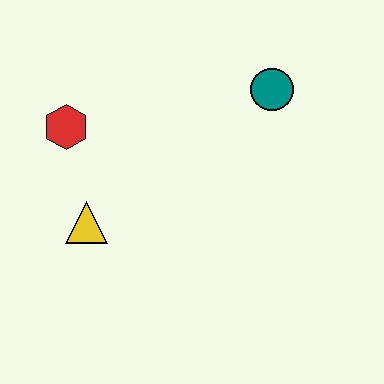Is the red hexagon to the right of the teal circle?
No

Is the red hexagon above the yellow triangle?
Yes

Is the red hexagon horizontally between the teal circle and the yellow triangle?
No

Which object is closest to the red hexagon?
The yellow triangle is closest to the red hexagon.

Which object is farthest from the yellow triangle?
The teal circle is farthest from the yellow triangle.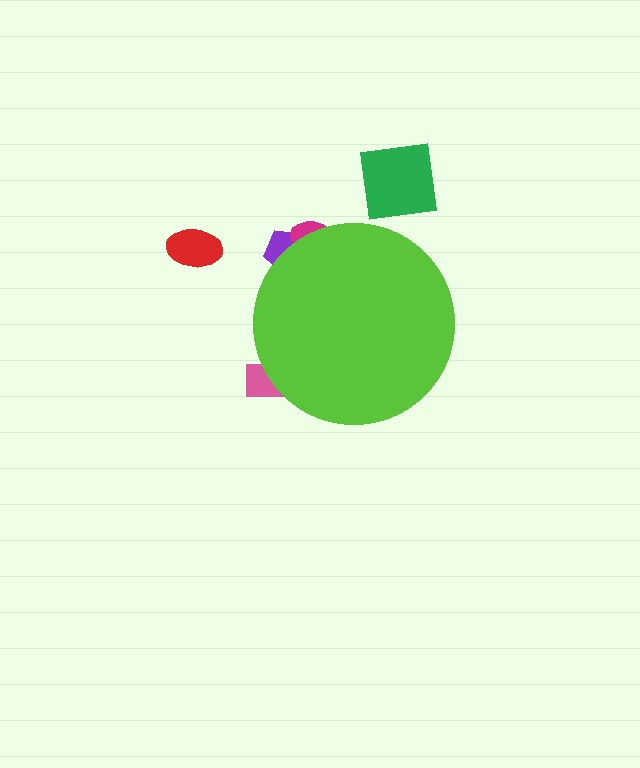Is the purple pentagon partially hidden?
Yes, the purple pentagon is partially hidden behind the lime circle.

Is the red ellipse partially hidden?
No, the red ellipse is fully visible.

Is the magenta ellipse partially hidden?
Yes, the magenta ellipse is partially hidden behind the lime circle.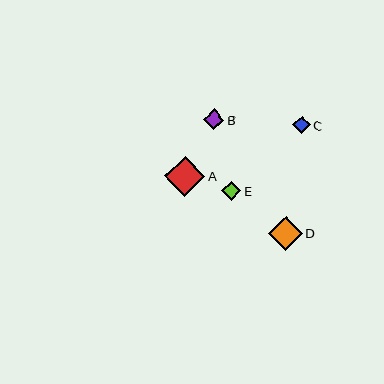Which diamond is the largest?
Diamond A is the largest with a size of approximately 40 pixels.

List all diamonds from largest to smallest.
From largest to smallest: A, D, B, E, C.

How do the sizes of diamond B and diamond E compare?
Diamond B and diamond E are approximately the same size.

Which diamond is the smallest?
Diamond C is the smallest with a size of approximately 17 pixels.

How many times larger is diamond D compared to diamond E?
Diamond D is approximately 1.8 times the size of diamond E.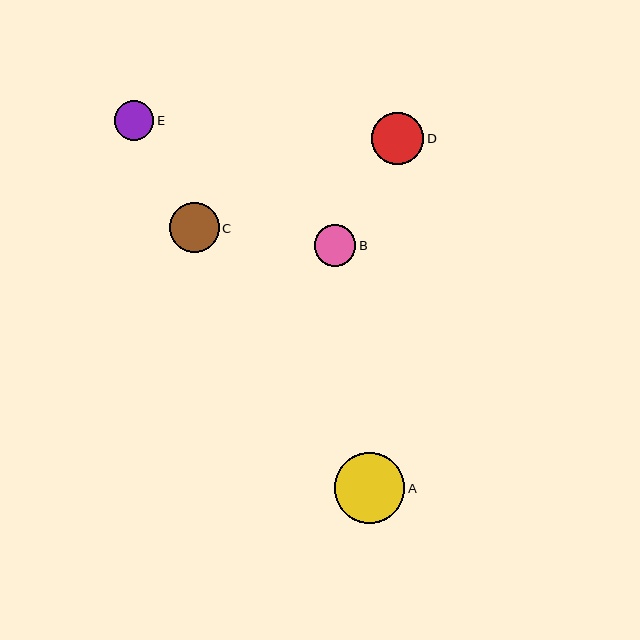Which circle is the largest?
Circle A is the largest with a size of approximately 70 pixels.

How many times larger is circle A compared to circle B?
Circle A is approximately 1.7 times the size of circle B.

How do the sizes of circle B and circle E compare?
Circle B and circle E are approximately the same size.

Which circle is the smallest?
Circle E is the smallest with a size of approximately 40 pixels.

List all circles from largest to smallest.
From largest to smallest: A, D, C, B, E.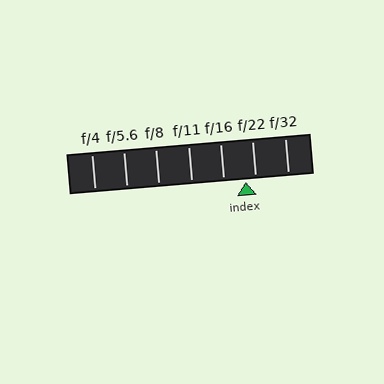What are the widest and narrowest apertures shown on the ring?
The widest aperture shown is f/4 and the narrowest is f/32.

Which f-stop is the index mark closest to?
The index mark is closest to f/22.